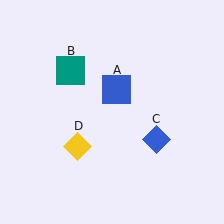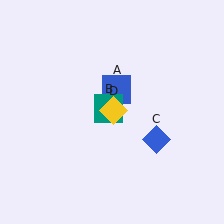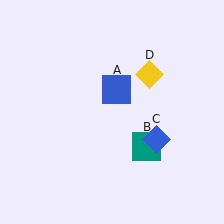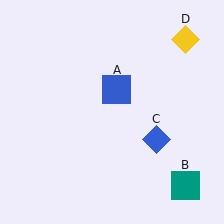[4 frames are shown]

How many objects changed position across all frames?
2 objects changed position: teal square (object B), yellow diamond (object D).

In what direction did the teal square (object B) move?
The teal square (object B) moved down and to the right.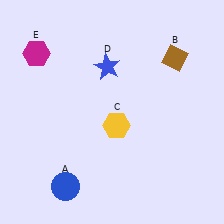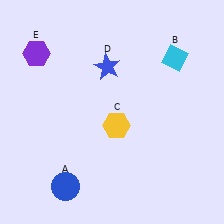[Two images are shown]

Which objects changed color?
B changed from brown to cyan. E changed from magenta to purple.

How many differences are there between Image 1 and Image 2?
There are 2 differences between the two images.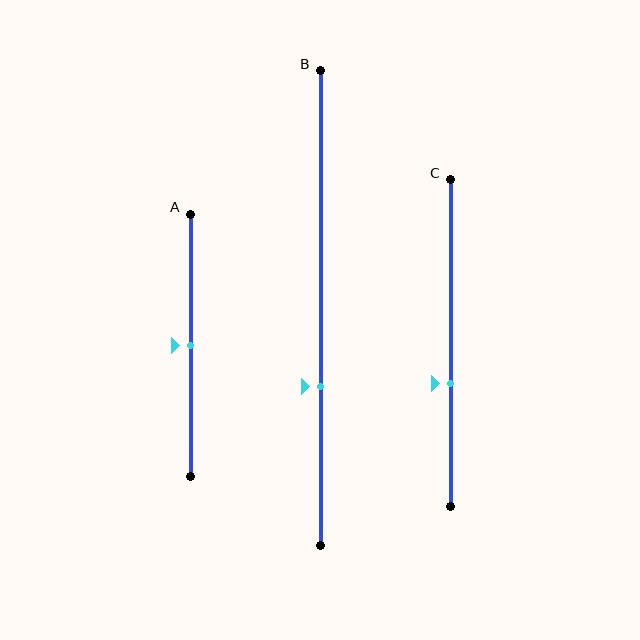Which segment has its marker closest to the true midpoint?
Segment A has its marker closest to the true midpoint.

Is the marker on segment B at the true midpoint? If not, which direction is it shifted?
No, the marker on segment B is shifted downward by about 17% of the segment length.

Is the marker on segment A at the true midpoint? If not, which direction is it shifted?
Yes, the marker on segment A is at the true midpoint.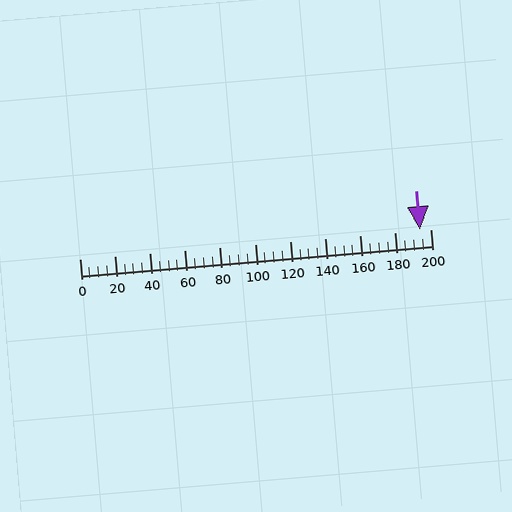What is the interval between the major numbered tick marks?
The major tick marks are spaced 20 units apart.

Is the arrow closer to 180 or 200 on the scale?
The arrow is closer to 200.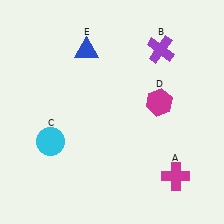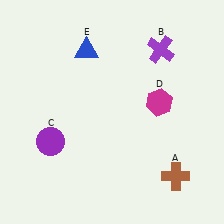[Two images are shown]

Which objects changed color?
A changed from magenta to brown. C changed from cyan to purple.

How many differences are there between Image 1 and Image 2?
There are 2 differences between the two images.